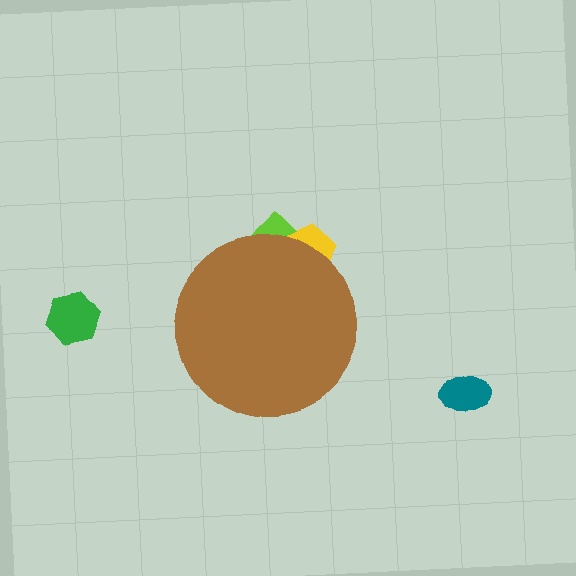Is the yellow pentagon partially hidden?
Yes, the yellow pentagon is partially hidden behind the brown circle.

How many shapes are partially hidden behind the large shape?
2 shapes are partially hidden.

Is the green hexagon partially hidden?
No, the green hexagon is fully visible.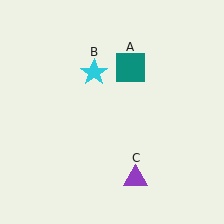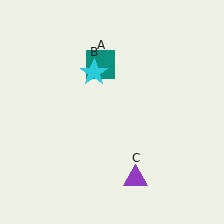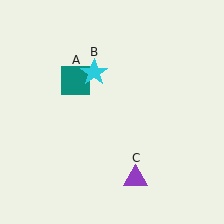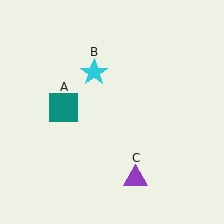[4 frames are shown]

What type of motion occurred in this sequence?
The teal square (object A) rotated counterclockwise around the center of the scene.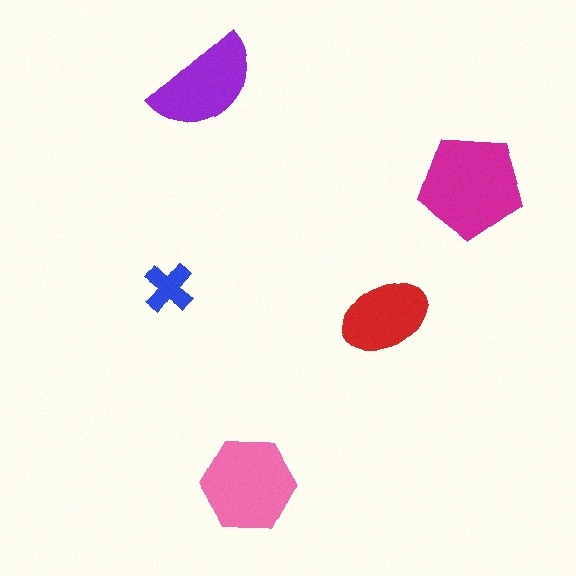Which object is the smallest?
The blue cross.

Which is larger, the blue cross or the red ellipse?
The red ellipse.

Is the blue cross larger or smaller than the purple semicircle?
Smaller.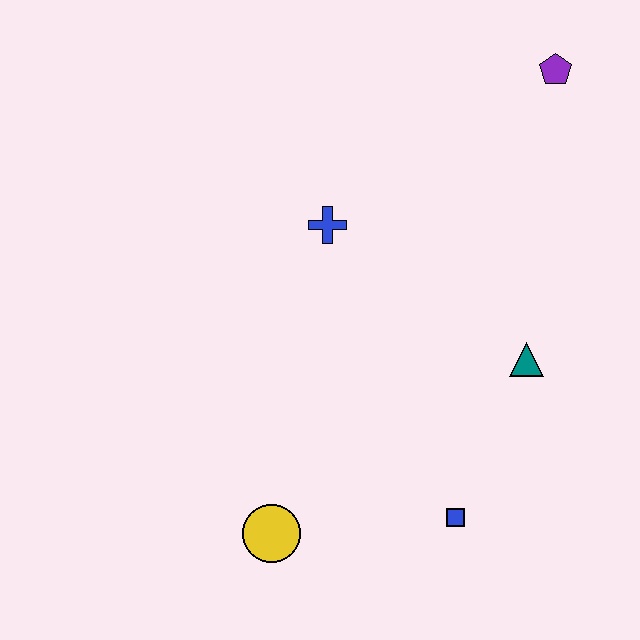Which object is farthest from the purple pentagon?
The yellow circle is farthest from the purple pentagon.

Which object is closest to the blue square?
The teal triangle is closest to the blue square.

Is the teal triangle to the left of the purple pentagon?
Yes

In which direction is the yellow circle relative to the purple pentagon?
The yellow circle is below the purple pentagon.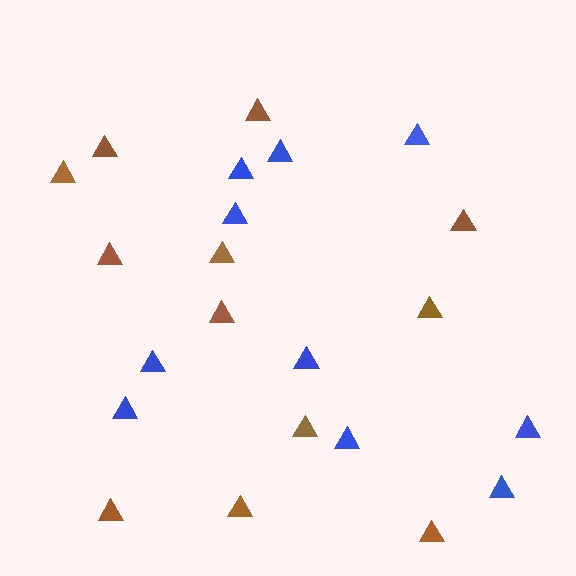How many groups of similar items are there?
There are 2 groups: one group of blue triangles (10) and one group of brown triangles (12).